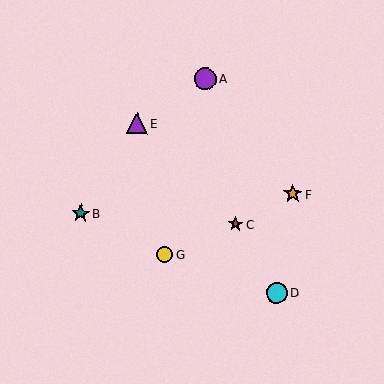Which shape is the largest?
The purple circle (labeled A) is the largest.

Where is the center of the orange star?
The center of the orange star is at (293, 194).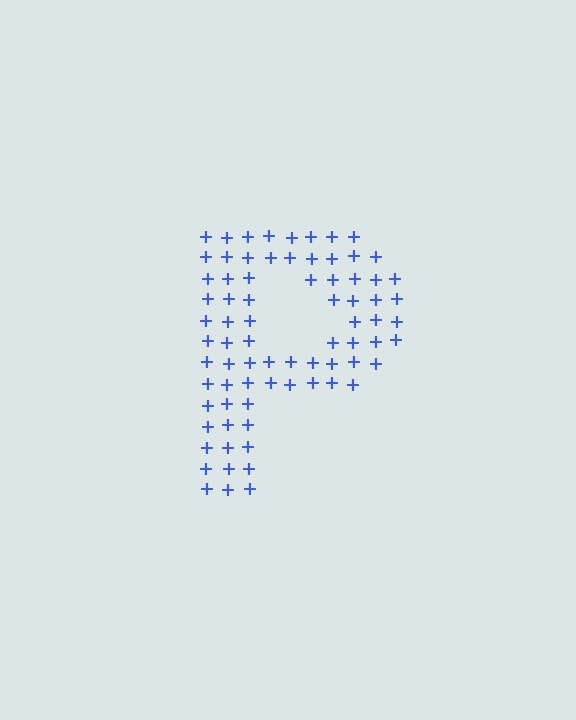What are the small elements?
The small elements are plus signs.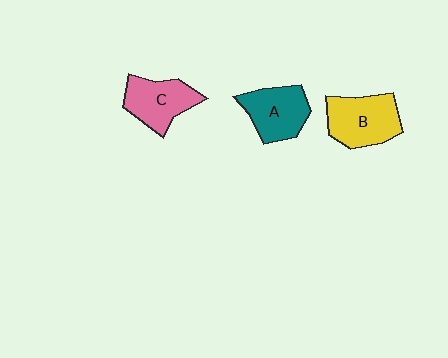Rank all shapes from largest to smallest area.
From largest to smallest: B (yellow), A (teal), C (pink).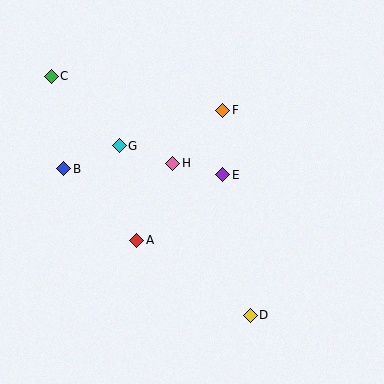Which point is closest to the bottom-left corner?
Point A is closest to the bottom-left corner.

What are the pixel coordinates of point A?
Point A is at (137, 240).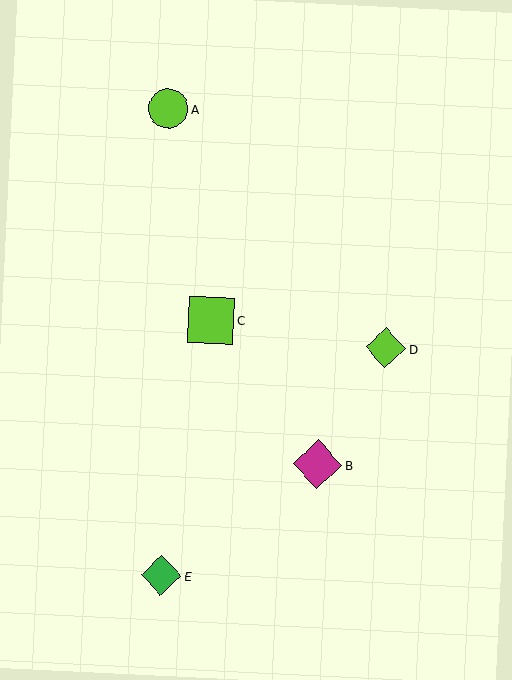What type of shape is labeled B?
Shape B is a magenta diamond.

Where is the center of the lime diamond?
The center of the lime diamond is at (386, 348).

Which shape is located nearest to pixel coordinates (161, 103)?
The lime circle (labeled A) at (168, 109) is nearest to that location.